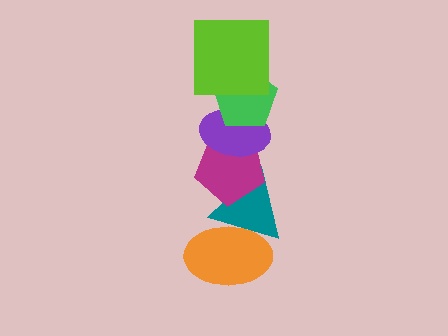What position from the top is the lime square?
The lime square is 1st from the top.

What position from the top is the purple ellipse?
The purple ellipse is 3rd from the top.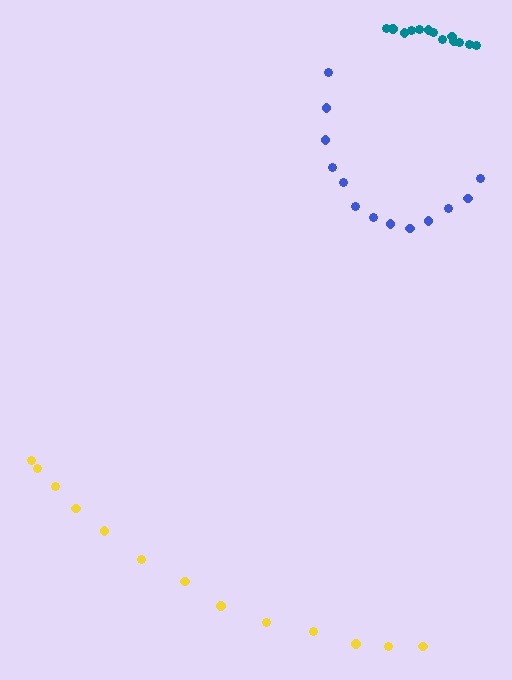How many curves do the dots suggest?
There are 3 distinct paths.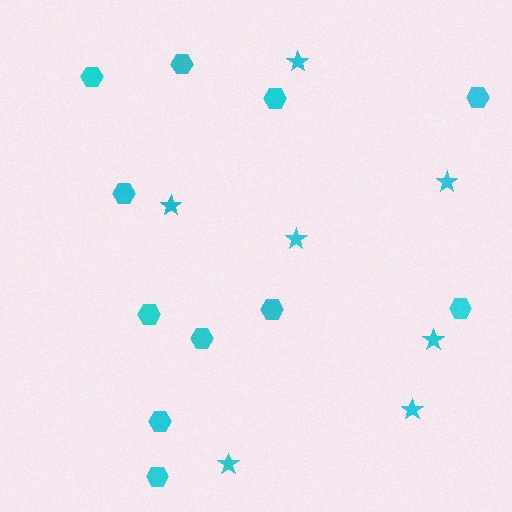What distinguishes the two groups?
There are 2 groups: one group of stars (7) and one group of hexagons (11).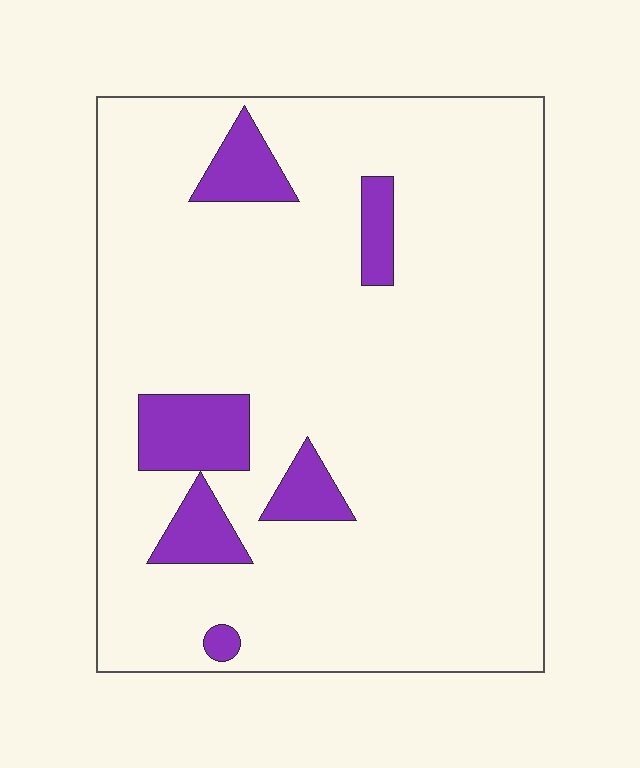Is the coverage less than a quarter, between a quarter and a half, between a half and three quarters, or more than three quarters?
Less than a quarter.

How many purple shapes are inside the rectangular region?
6.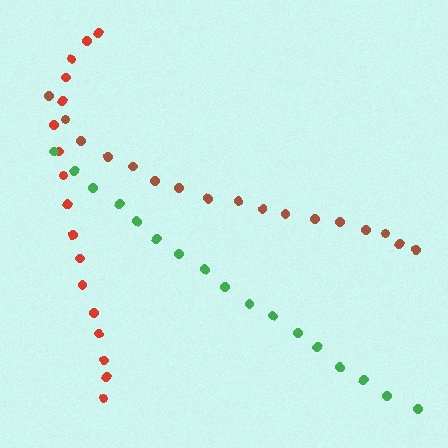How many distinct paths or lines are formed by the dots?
There are 3 distinct paths.